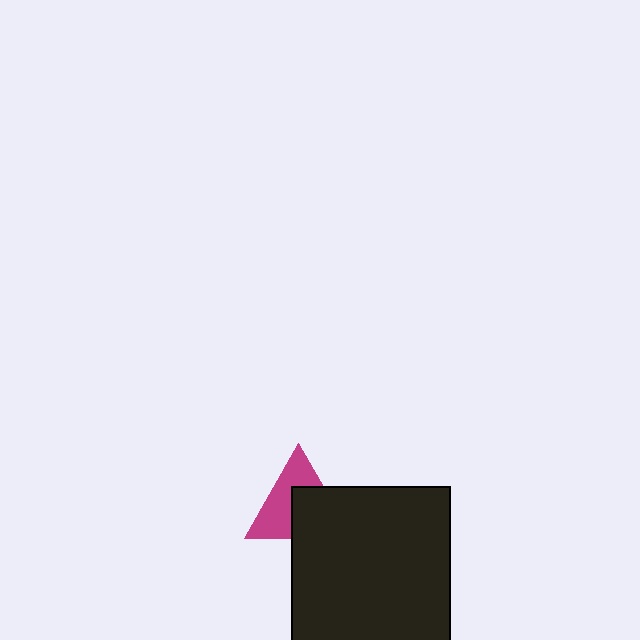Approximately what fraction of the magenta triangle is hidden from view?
Roughly 48% of the magenta triangle is hidden behind the black rectangle.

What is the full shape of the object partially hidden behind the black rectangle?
The partially hidden object is a magenta triangle.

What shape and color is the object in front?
The object in front is a black rectangle.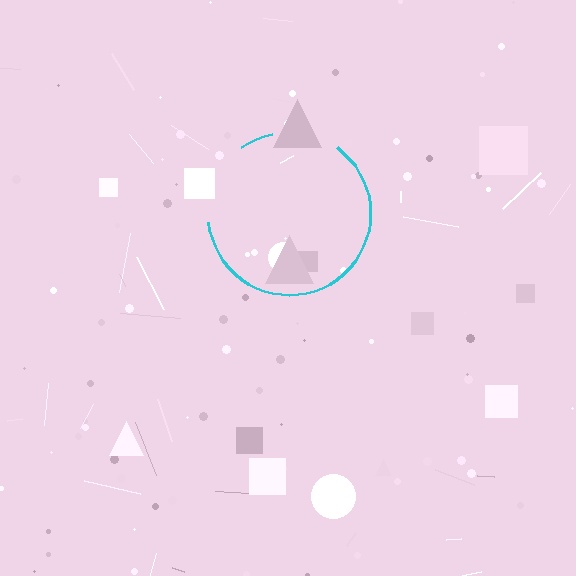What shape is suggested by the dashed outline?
The dashed outline suggests a circle.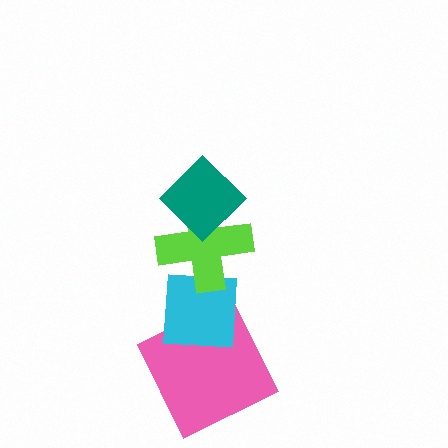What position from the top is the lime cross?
The lime cross is 2nd from the top.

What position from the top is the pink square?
The pink square is 4th from the top.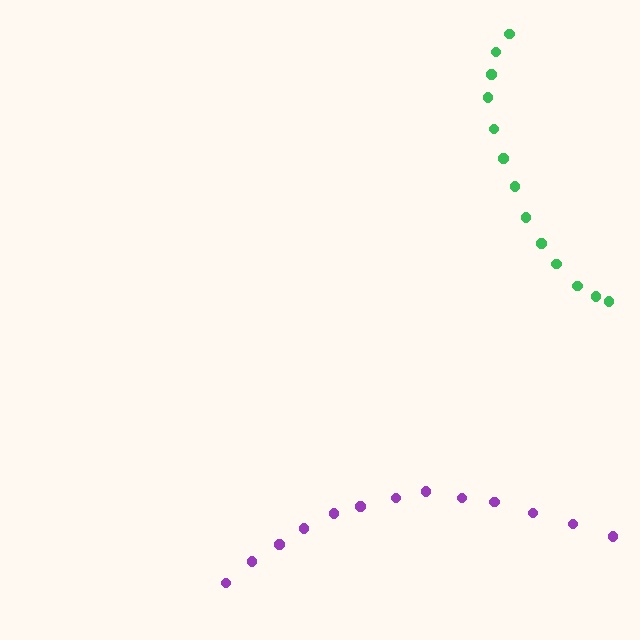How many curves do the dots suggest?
There are 2 distinct paths.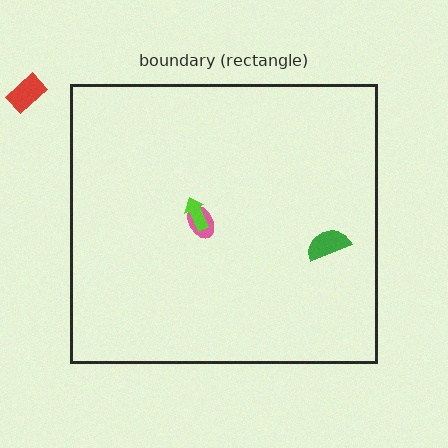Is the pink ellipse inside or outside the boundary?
Inside.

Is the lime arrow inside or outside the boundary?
Inside.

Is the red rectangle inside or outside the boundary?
Outside.